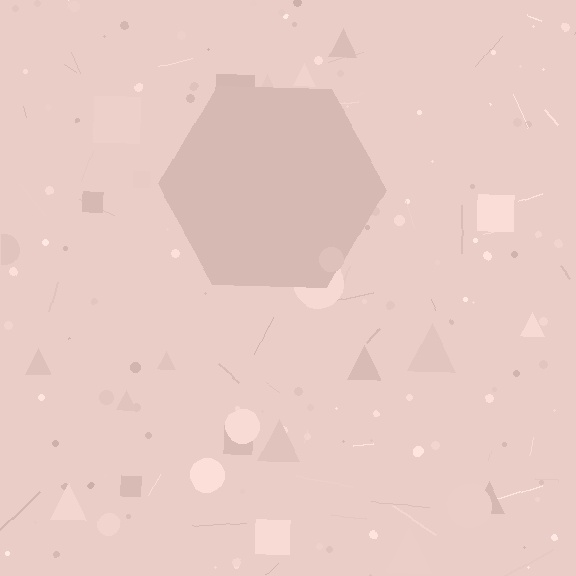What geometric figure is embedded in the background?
A hexagon is embedded in the background.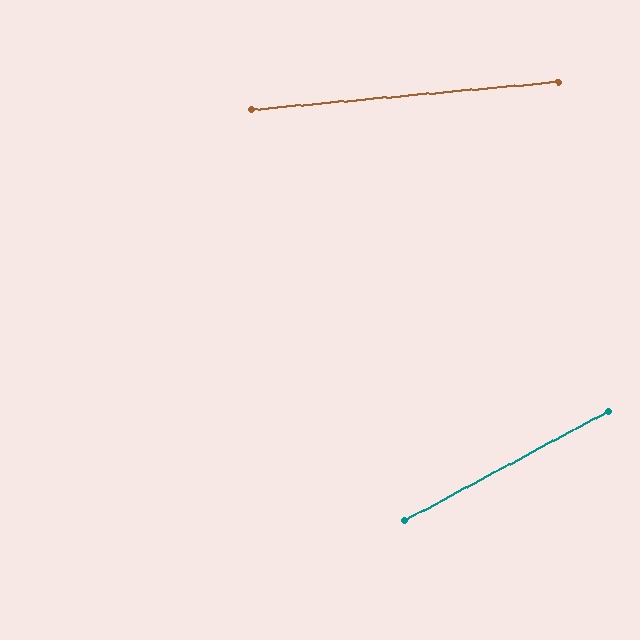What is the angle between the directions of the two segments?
Approximately 23 degrees.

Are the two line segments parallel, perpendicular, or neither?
Neither parallel nor perpendicular — they differ by about 23°.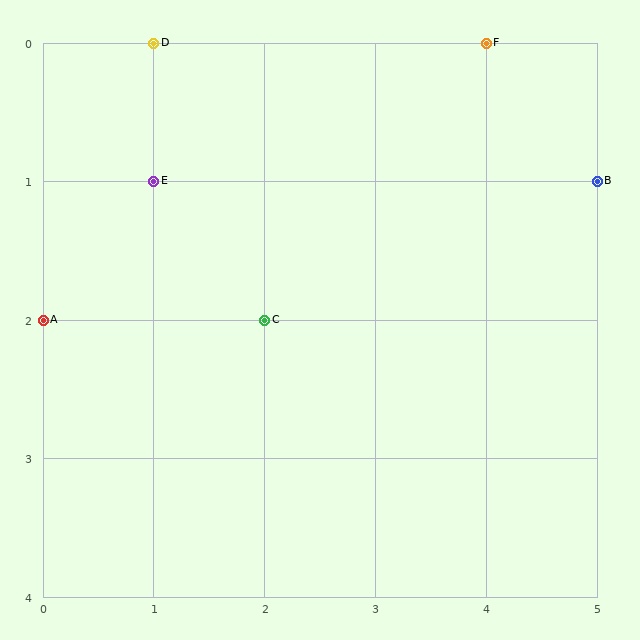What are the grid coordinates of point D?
Point D is at grid coordinates (1, 0).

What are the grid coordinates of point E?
Point E is at grid coordinates (1, 1).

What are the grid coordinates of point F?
Point F is at grid coordinates (4, 0).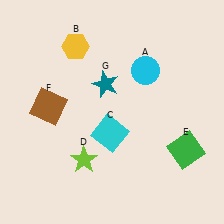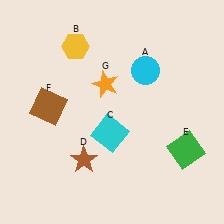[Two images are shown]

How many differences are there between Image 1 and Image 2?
There are 2 differences between the two images.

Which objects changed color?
D changed from lime to brown. G changed from teal to orange.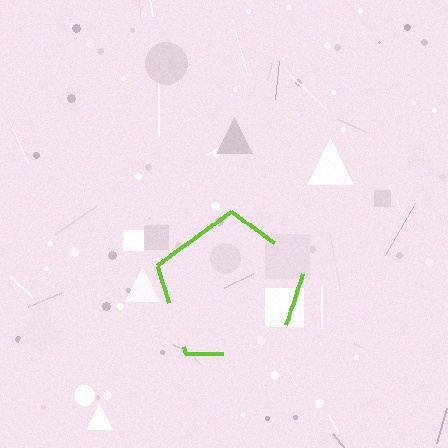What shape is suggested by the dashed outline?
The dashed outline suggests a pentagon.